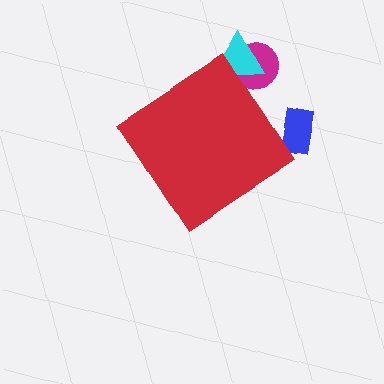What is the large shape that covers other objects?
A red diamond.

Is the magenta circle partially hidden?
Yes, the magenta circle is partially hidden behind the red diamond.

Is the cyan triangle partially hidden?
Yes, the cyan triangle is partially hidden behind the red diamond.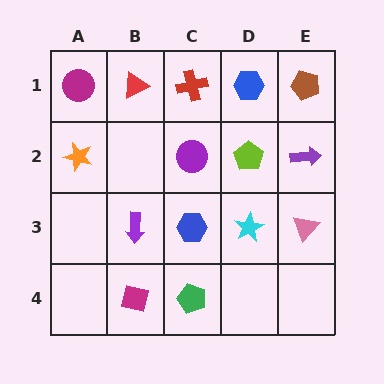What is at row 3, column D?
A cyan star.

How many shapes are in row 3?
4 shapes.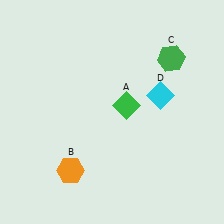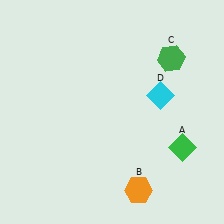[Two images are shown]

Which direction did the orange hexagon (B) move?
The orange hexagon (B) moved right.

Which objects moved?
The objects that moved are: the green diamond (A), the orange hexagon (B).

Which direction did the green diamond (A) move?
The green diamond (A) moved right.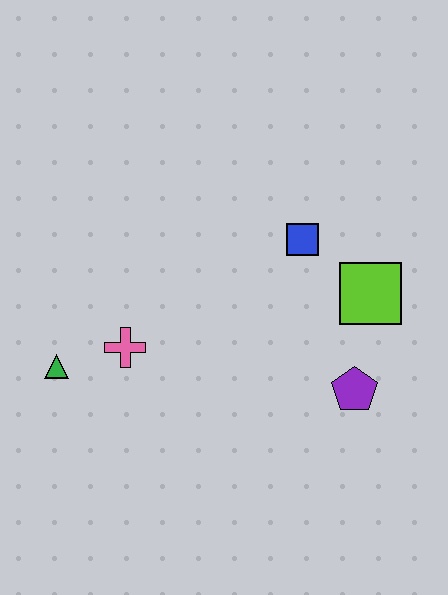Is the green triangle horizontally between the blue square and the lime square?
No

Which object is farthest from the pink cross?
The lime square is farthest from the pink cross.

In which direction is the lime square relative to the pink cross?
The lime square is to the right of the pink cross.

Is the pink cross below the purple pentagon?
No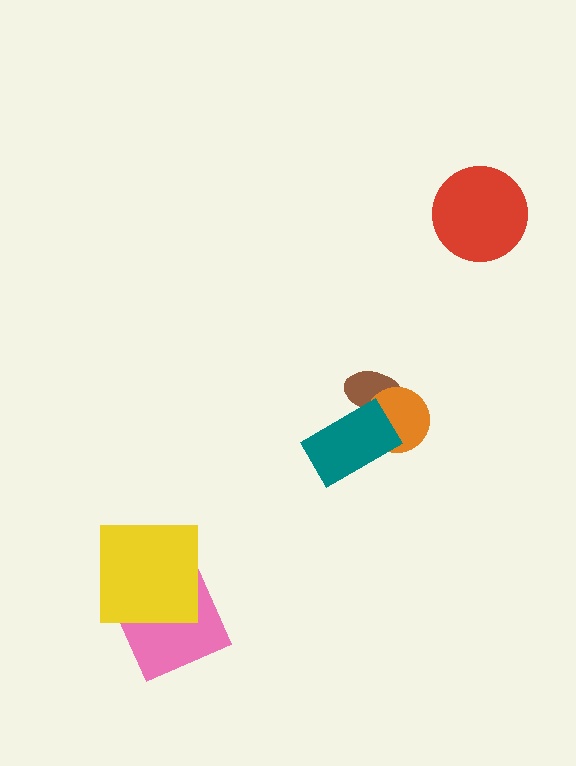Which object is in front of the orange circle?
The teal rectangle is in front of the orange circle.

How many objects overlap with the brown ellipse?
2 objects overlap with the brown ellipse.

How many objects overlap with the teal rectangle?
2 objects overlap with the teal rectangle.